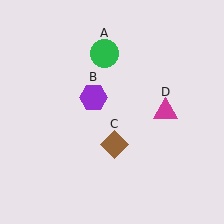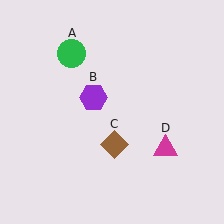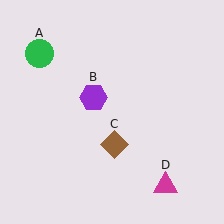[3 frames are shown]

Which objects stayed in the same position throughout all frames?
Purple hexagon (object B) and brown diamond (object C) remained stationary.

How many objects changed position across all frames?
2 objects changed position: green circle (object A), magenta triangle (object D).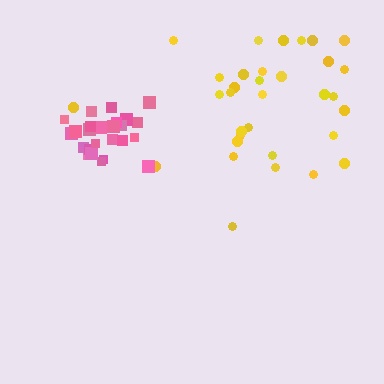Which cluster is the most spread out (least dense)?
Yellow.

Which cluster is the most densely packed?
Pink.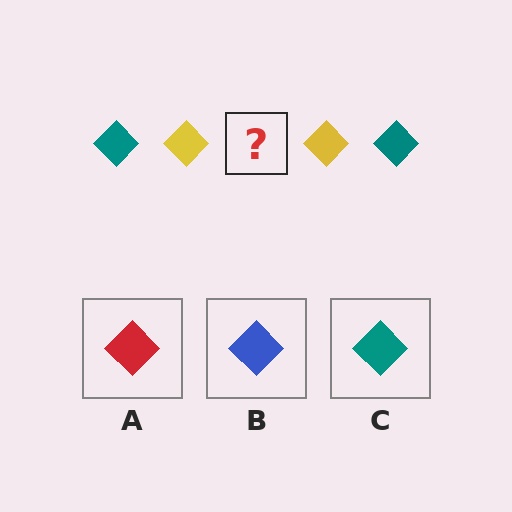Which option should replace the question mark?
Option C.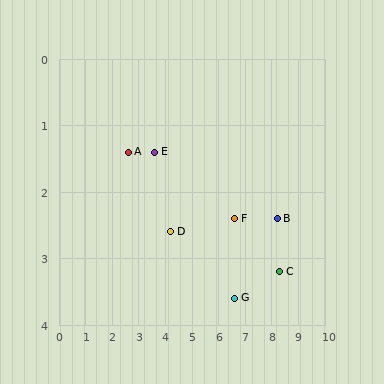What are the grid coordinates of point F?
Point F is at approximately (6.6, 2.4).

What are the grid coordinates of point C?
Point C is at approximately (8.3, 3.2).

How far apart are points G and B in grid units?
Points G and B are about 2.0 grid units apart.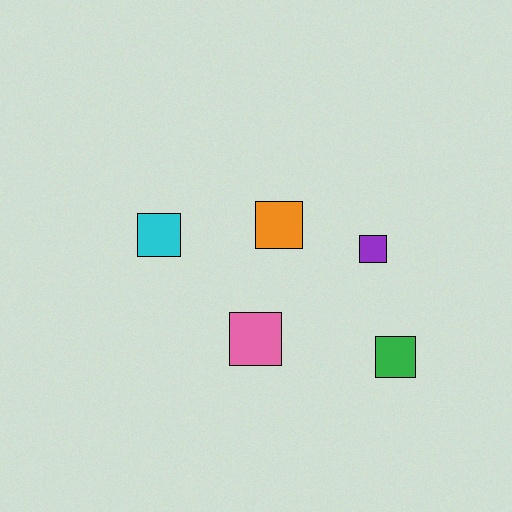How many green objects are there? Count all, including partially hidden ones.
There is 1 green object.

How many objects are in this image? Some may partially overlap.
There are 5 objects.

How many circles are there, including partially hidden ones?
There are no circles.